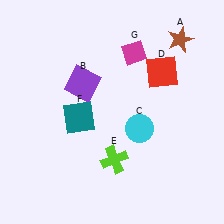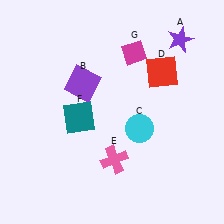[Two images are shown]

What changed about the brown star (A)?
In Image 1, A is brown. In Image 2, it changed to purple.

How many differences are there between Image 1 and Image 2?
There are 2 differences between the two images.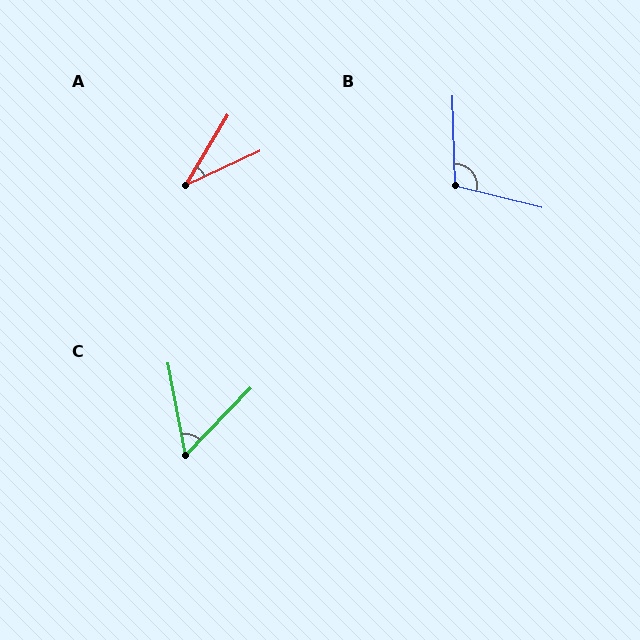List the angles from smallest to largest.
A (34°), C (55°), B (106°).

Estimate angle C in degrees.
Approximately 55 degrees.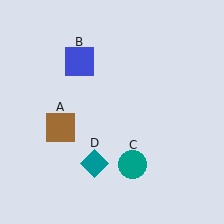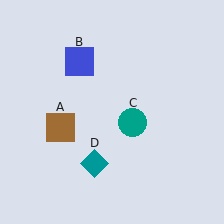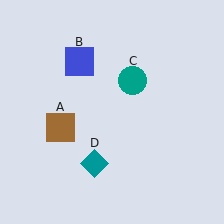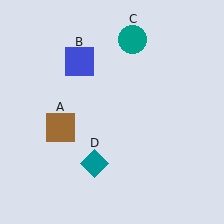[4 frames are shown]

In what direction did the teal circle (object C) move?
The teal circle (object C) moved up.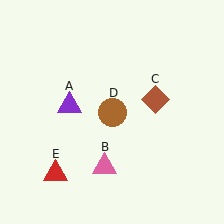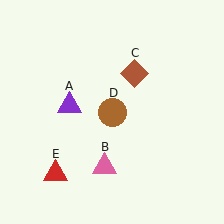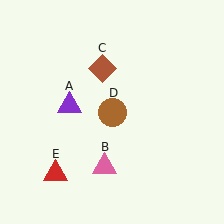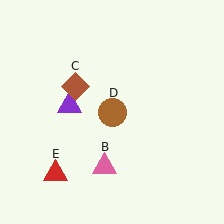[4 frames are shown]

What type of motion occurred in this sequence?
The brown diamond (object C) rotated counterclockwise around the center of the scene.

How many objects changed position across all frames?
1 object changed position: brown diamond (object C).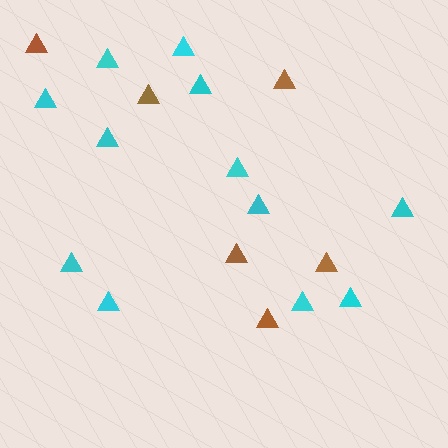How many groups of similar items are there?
There are 2 groups: one group of cyan triangles (12) and one group of brown triangles (6).